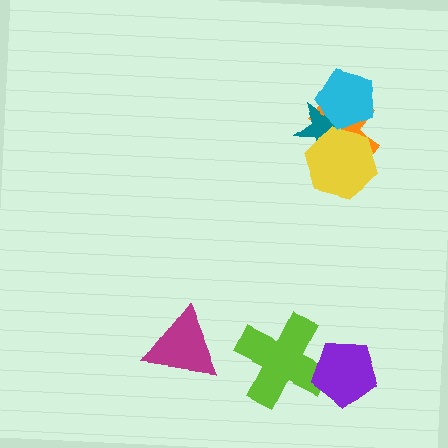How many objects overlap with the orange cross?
3 objects overlap with the orange cross.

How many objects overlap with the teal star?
3 objects overlap with the teal star.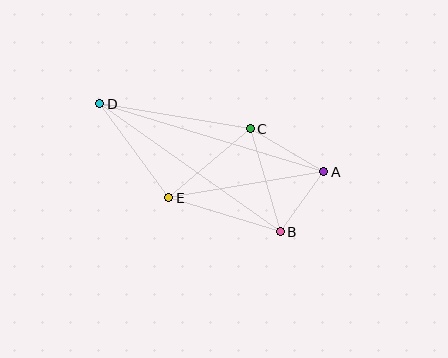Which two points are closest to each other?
Points A and B are closest to each other.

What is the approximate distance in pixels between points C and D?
The distance between C and D is approximately 153 pixels.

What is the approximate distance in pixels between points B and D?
The distance between B and D is approximately 221 pixels.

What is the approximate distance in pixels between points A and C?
The distance between A and C is approximately 85 pixels.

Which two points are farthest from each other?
Points A and D are farthest from each other.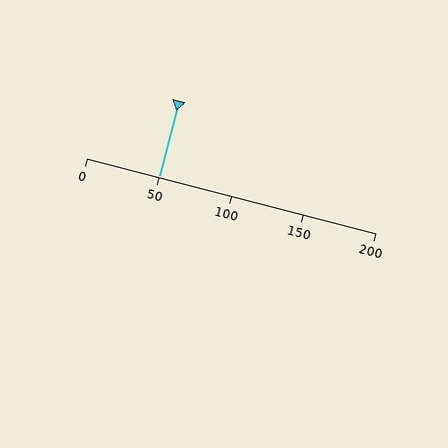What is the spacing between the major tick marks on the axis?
The major ticks are spaced 50 apart.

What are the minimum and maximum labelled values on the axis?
The axis runs from 0 to 200.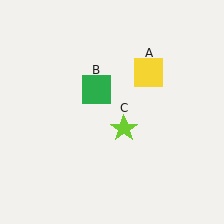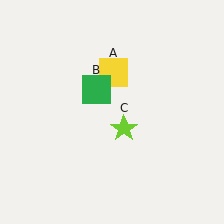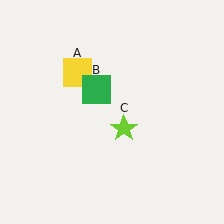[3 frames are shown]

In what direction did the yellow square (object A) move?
The yellow square (object A) moved left.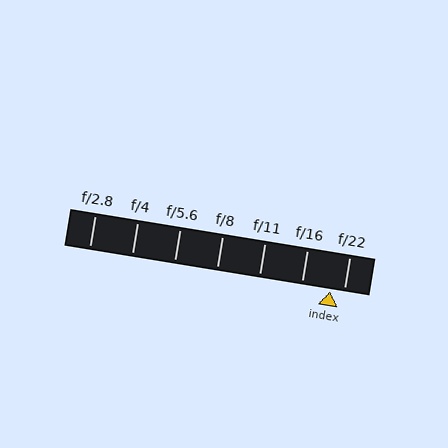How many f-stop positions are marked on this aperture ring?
There are 7 f-stop positions marked.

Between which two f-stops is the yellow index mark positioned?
The index mark is between f/16 and f/22.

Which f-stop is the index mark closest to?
The index mark is closest to f/22.